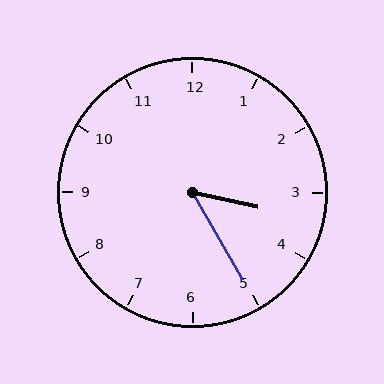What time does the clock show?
3:25.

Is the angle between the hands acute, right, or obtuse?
It is acute.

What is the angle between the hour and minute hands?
Approximately 48 degrees.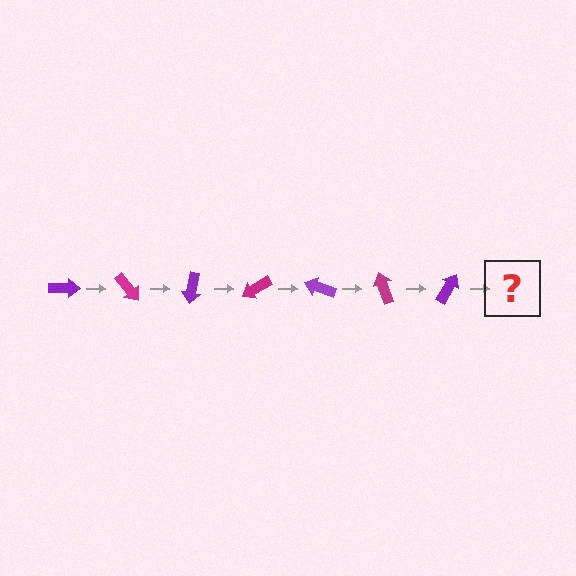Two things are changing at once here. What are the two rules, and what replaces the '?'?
The two rules are that it rotates 50 degrees each step and the color cycles through purple and magenta. The '?' should be a magenta arrow, rotated 350 degrees from the start.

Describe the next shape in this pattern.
It should be a magenta arrow, rotated 350 degrees from the start.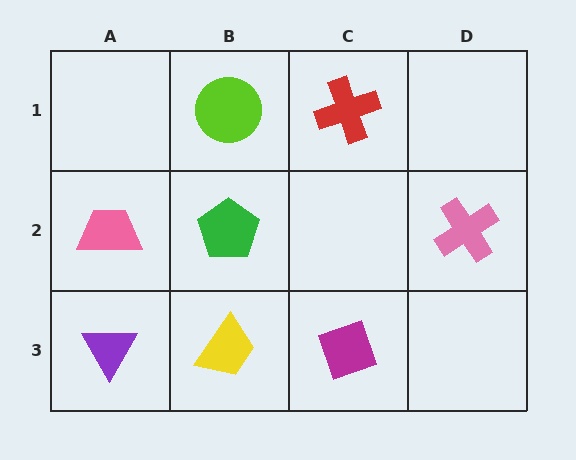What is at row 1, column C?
A red cross.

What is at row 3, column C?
A magenta diamond.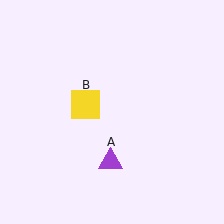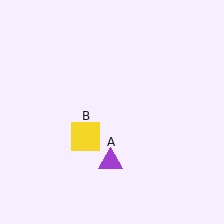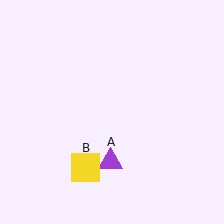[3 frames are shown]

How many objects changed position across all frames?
1 object changed position: yellow square (object B).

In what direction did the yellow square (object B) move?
The yellow square (object B) moved down.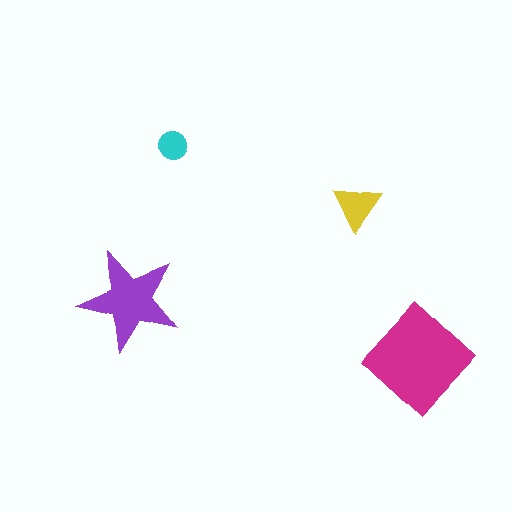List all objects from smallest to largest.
The cyan circle, the yellow triangle, the purple star, the magenta diamond.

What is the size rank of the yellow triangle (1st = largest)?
3rd.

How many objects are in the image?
There are 4 objects in the image.